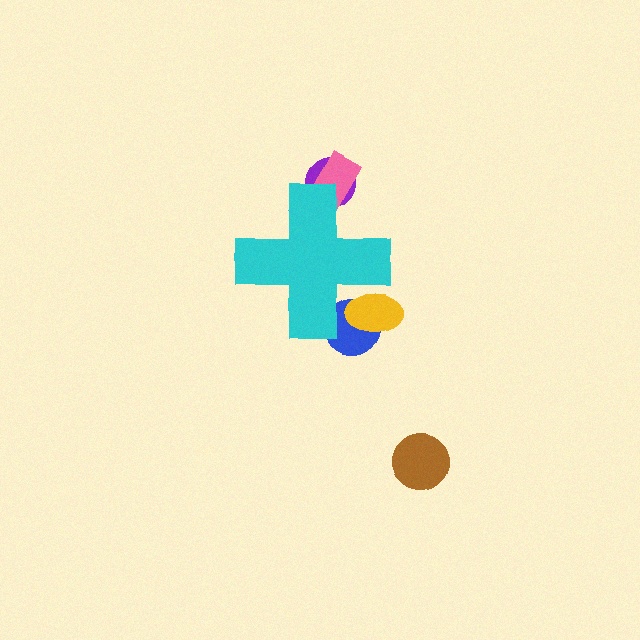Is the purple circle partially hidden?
Yes, the purple circle is partially hidden behind the cyan cross.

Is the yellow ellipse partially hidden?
Yes, the yellow ellipse is partially hidden behind the cyan cross.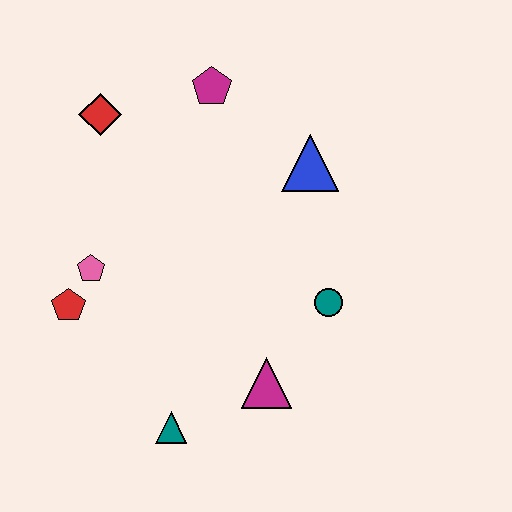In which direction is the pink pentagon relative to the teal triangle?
The pink pentagon is above the teal triangle.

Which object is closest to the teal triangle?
The magenta triangle is closest to the teal triangle.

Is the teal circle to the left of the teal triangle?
No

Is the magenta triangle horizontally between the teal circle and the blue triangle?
No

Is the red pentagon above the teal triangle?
Yes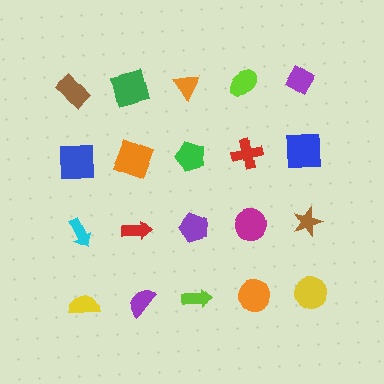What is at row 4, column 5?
A yellow circle.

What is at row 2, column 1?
A blue square.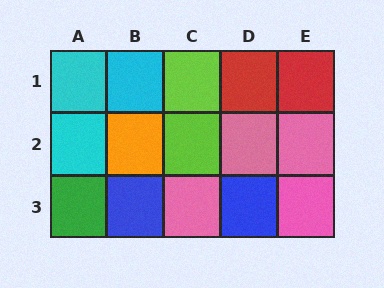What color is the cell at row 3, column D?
Blue.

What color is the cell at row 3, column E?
Pink.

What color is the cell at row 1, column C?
Lime.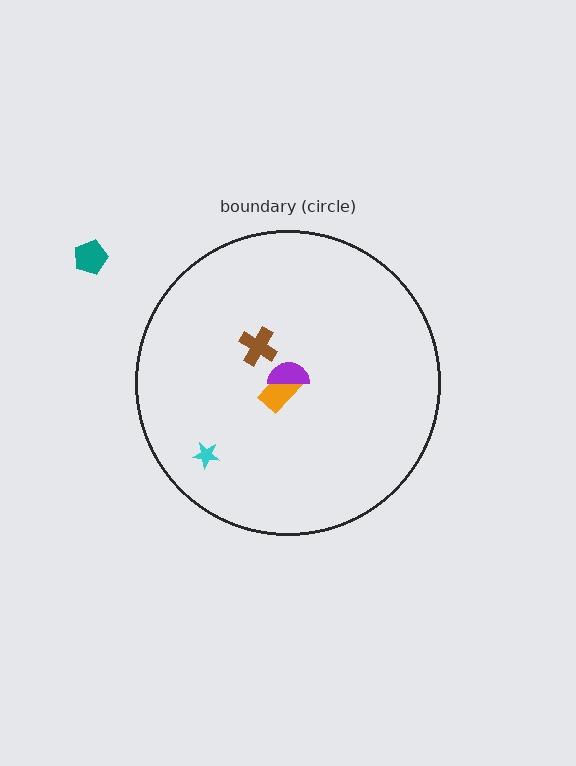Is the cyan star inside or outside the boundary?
Inside.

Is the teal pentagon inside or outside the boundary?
Outside.